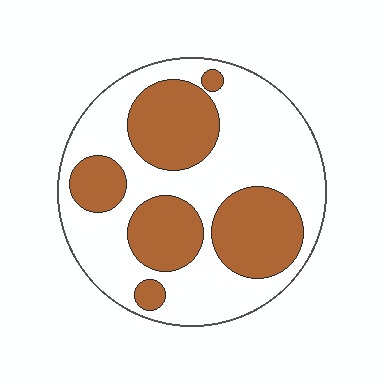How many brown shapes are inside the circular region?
6.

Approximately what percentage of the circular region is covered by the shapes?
Approximately 40%.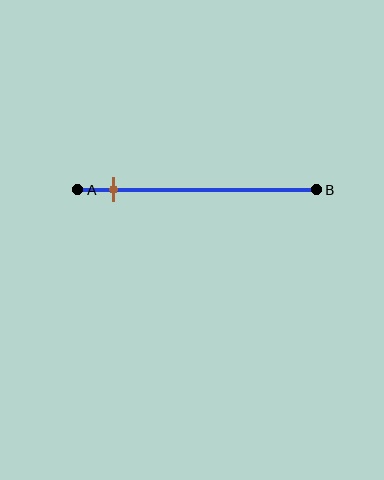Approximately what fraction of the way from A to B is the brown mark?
The brown mark is approximately 15% of the way from A to B.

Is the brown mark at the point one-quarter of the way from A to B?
No, the mark is at about 15% from A, not at the 25% one-quarter point.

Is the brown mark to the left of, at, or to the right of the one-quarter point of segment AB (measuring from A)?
The brown mark is to the left of the one-quarter point of segment AB.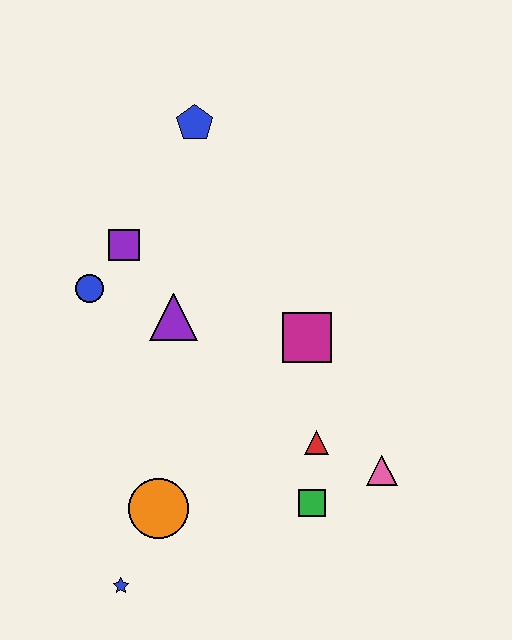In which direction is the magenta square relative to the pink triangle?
The magenta square is above the pink triangle.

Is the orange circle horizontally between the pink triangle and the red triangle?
No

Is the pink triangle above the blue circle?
No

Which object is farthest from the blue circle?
The pink triangle is farthest from the blue circle.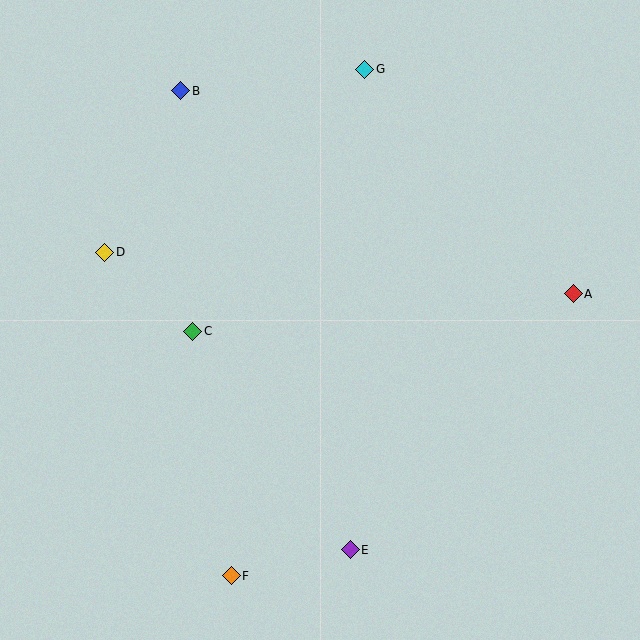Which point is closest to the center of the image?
Point C at (193, 331) is closest to the center.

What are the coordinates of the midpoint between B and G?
The midpoint between B and G is at (273, 80).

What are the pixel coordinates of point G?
Point G is at (365, 69).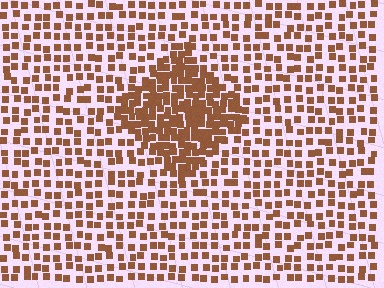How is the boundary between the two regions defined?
The boundary is defined by a change in element density (approximately 2.2x ratio). All elements are the same color, size, and shape.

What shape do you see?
I see a diamond.